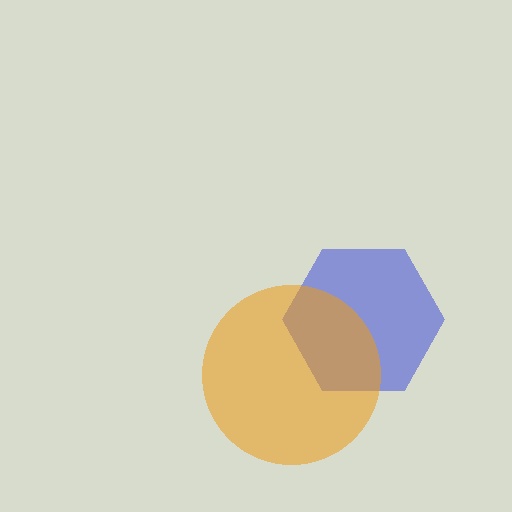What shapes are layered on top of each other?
The layered shapes are: a blue hexagon, an orange circle.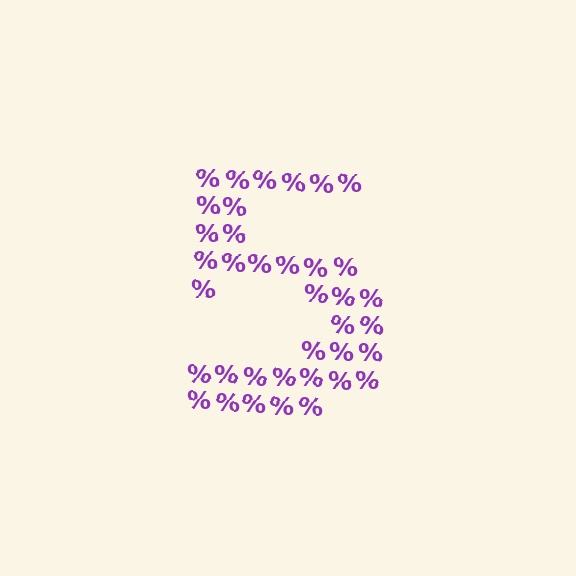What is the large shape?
The large shape is the digit 5.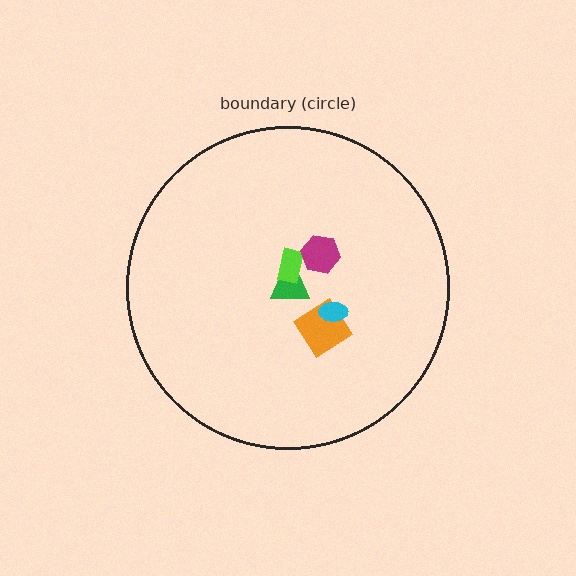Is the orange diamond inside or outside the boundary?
Inside.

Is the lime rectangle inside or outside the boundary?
Inside.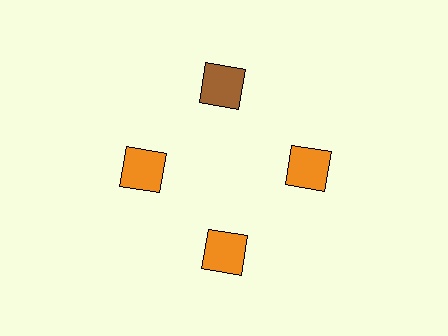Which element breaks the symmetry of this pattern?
The brown square at roughly the 12 o'clock position breaks the symmetry. All other shapes are orange squares.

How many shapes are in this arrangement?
There are 4 shapes arranged in a ring pattern.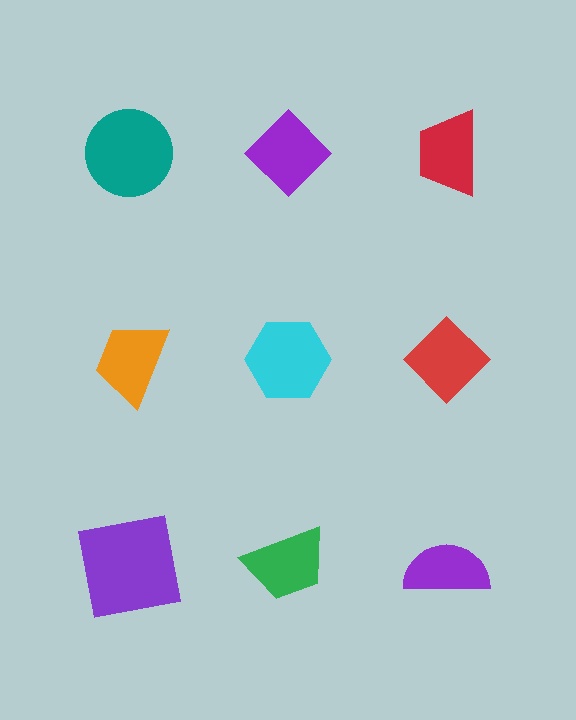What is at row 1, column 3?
A red trapezoid.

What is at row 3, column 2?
A green trapezoid.